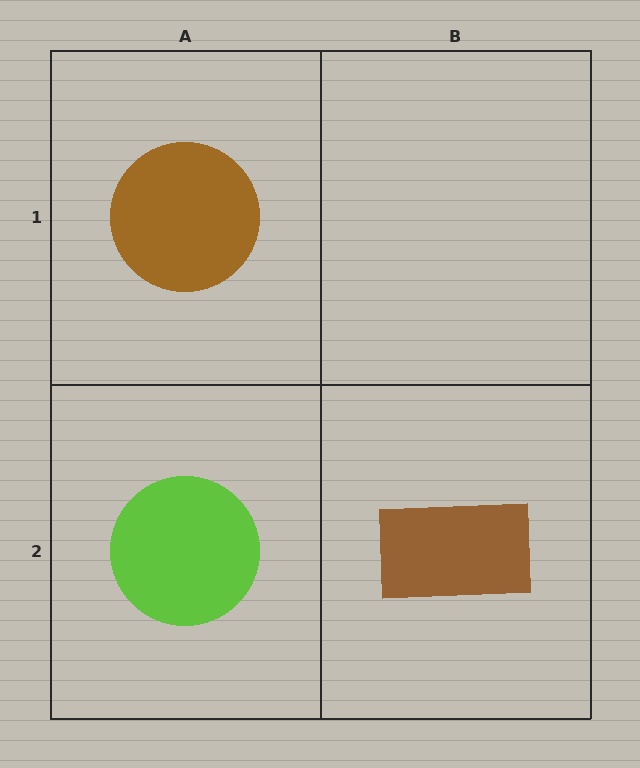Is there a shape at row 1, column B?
No, that cell is empty.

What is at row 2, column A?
A lime circle.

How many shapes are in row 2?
2 shapes.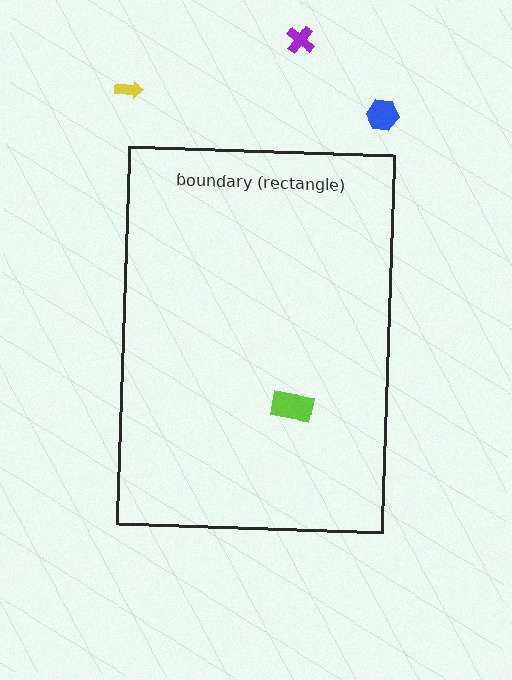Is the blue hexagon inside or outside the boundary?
Outside.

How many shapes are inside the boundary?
1 inside, 3 outside.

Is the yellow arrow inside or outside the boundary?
Outside.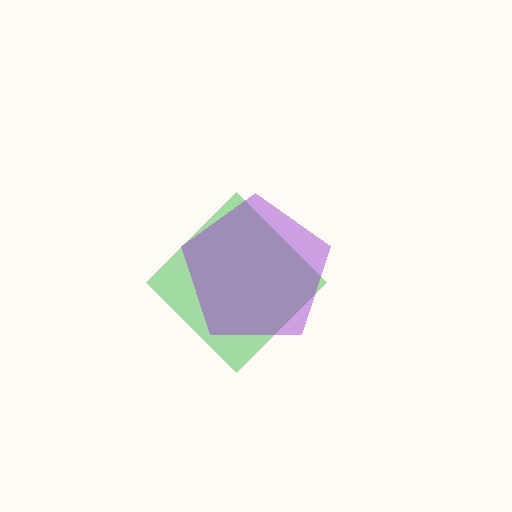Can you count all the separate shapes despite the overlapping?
Yes, there are 2 separate shapes.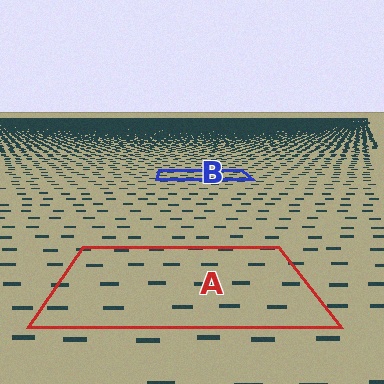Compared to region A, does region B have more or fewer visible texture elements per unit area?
Region B has more texture elements per unit area — they are packed more densely because it is farther away.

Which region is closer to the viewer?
Region A is closer. The texture elements there are larger and more spread out.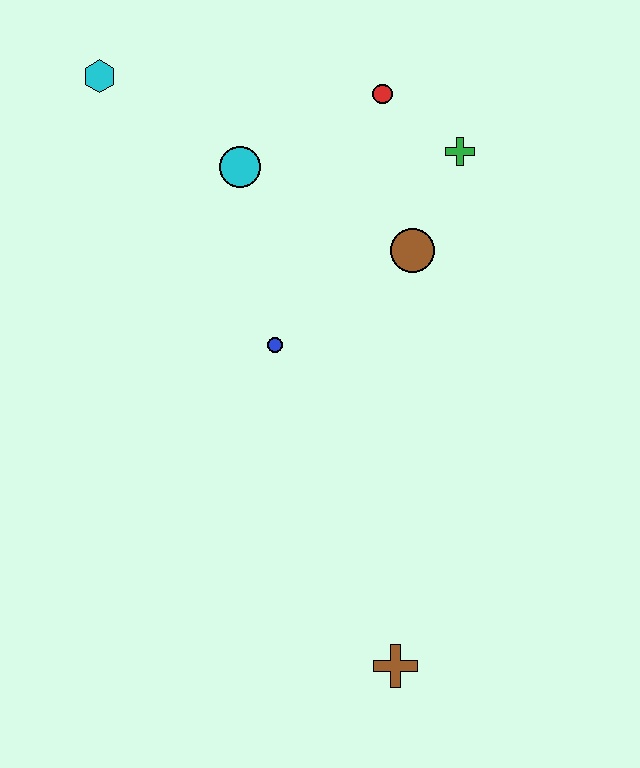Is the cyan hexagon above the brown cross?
Yes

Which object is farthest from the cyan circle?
The brown cross is farthest from the cyan circle.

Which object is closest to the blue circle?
The brown circle is closest to the blue circle.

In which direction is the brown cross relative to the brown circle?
The brown cross is below the brown circle.